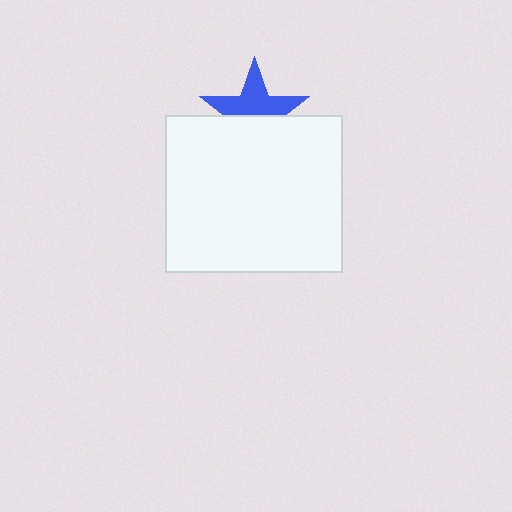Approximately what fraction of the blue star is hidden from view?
Roughly 44% of the blue star is hidden behind the white rectangle.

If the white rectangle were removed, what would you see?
You would see the complete blue star.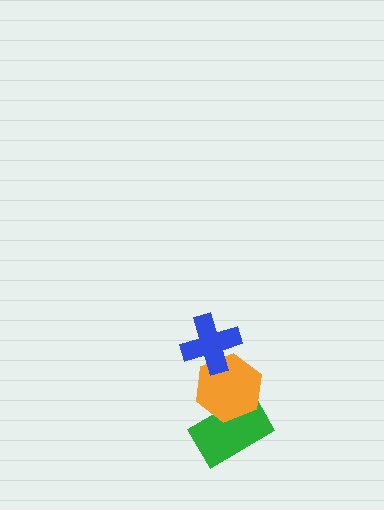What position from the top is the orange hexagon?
The orange hexagon is 2nd from the top.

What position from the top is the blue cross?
The blue cross is 1st from the top.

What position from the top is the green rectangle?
The green rectangle is 3rd from the top.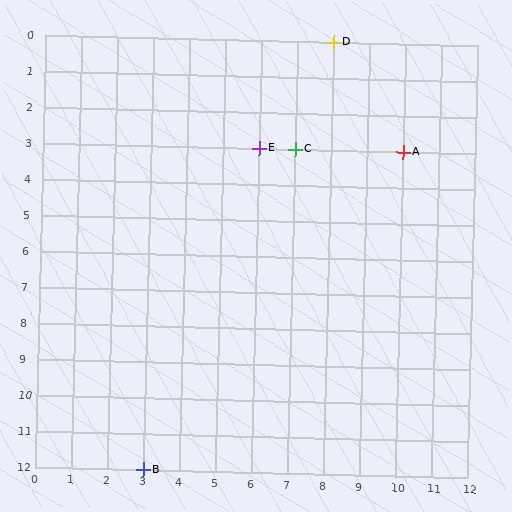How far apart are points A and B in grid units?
Points A and B are 7 columns and 9 rows apart (about 11.4 grid units diagonally).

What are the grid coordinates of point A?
Point A is at grid coordinates (10, 3).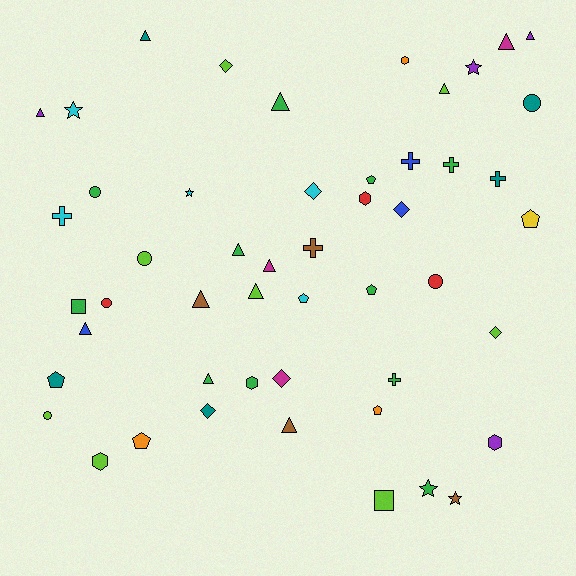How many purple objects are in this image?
There are 4 purple objects.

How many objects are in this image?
There are 50 objects.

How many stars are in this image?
There are 5 stars.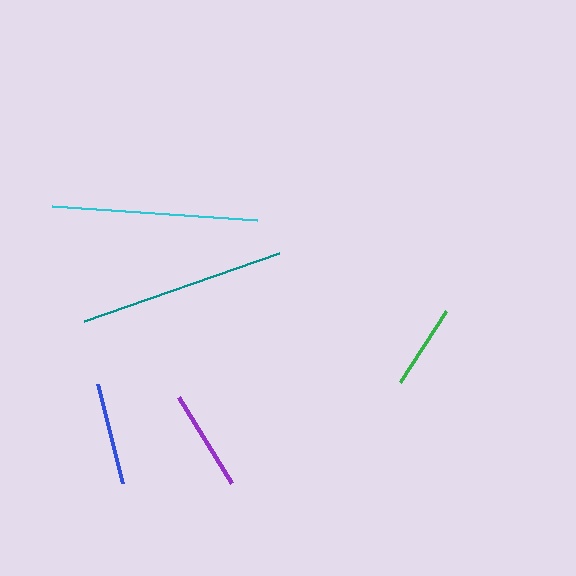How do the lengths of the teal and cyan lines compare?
The teal and cyan lines are approximately the same length.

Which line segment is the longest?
The teal line is the longest at approximately 206 pixels.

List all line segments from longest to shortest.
From longest to shortest: teal, cyan, blue, purple, green.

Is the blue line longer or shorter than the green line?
The blue line is longer than the green line.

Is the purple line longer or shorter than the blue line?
The blue line is longer than the purple line.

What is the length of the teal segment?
The teal segment is approximately 206 pixels long.